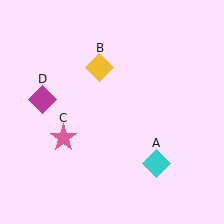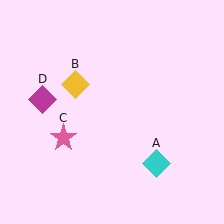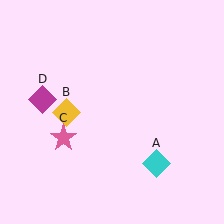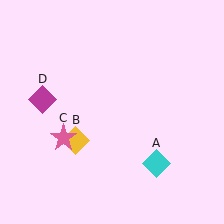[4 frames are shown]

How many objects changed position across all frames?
1 object changed position: yellow diamond (object B).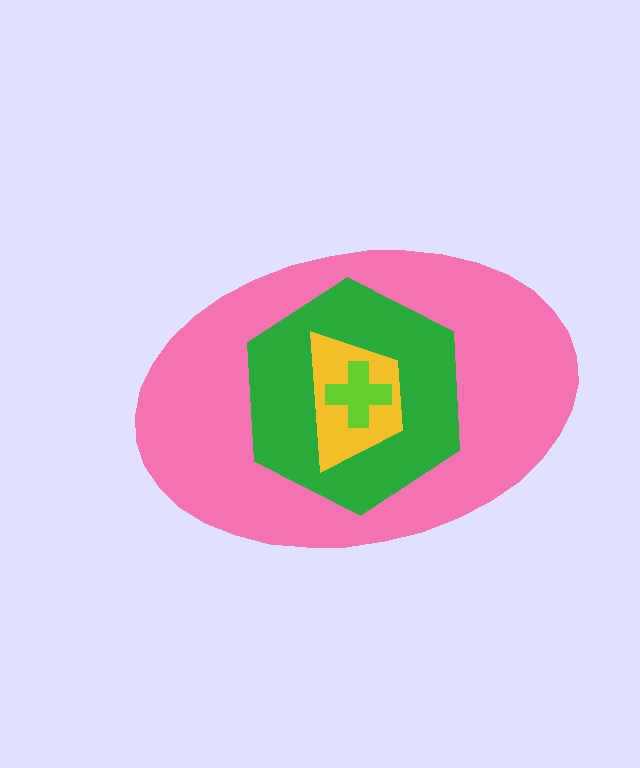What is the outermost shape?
The pink ellipse.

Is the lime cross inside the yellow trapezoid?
Yes.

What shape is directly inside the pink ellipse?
The green hexagon.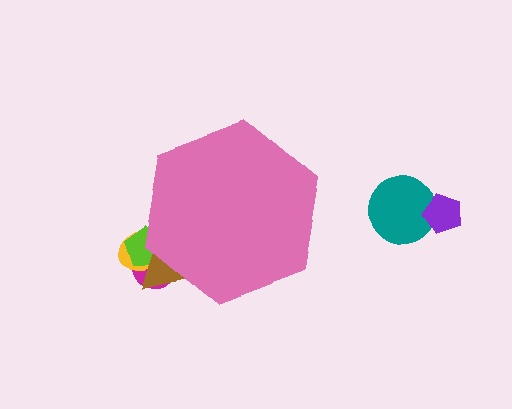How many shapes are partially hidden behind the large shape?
4 shapes are partially hidden.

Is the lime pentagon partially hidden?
Yes, the lime pentagon is partially hidden behind the pink hexagon.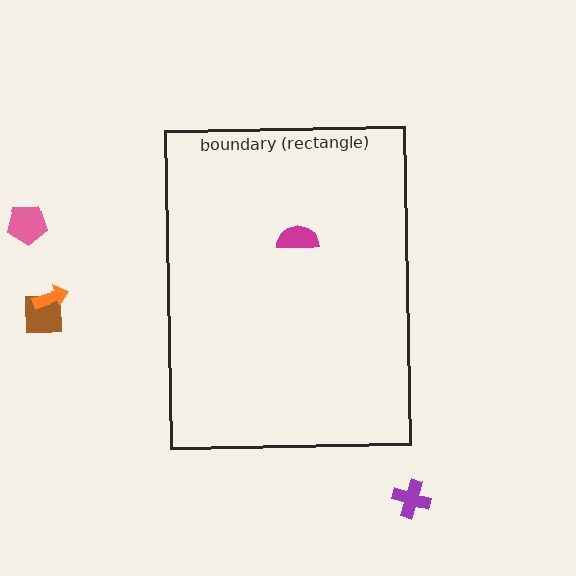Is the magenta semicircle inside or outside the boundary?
Inside.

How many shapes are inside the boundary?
1 inside, 4 outside.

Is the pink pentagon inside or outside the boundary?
Outside.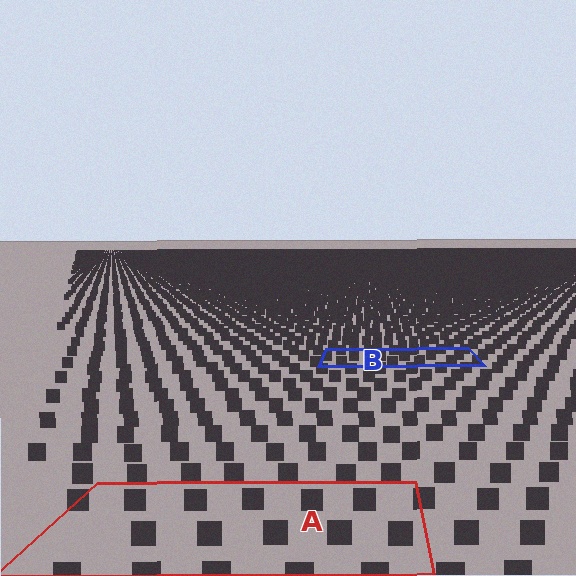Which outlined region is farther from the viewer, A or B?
Region B is farther from the viewer — the texture elements inside it appear smaller and more densely packed.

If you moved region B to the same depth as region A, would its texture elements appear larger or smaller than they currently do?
They would appear larger. At a closer depth, the same texture elements are projected at a bigger on-screen size.